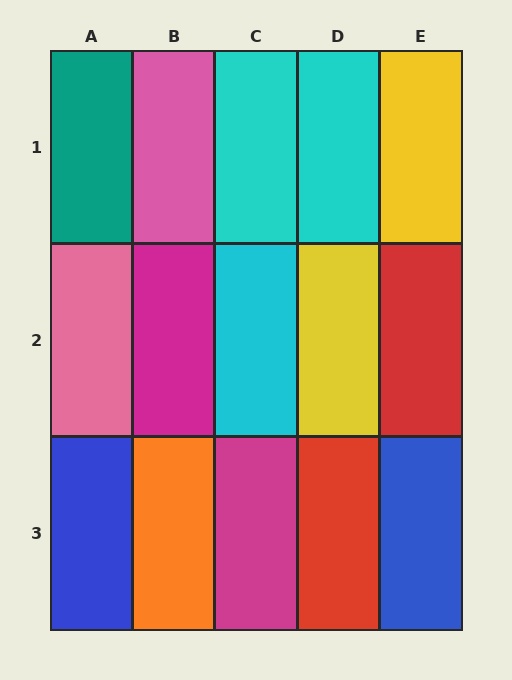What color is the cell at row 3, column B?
Orange.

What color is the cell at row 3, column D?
Red.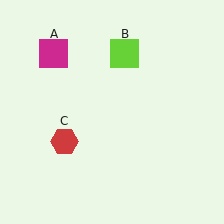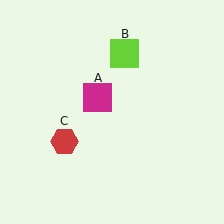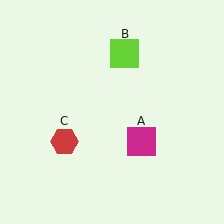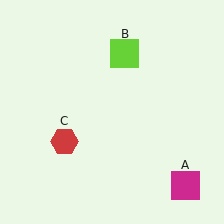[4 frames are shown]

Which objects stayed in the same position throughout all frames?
Lime square (object B) and red hexagon (object C) remained stationary.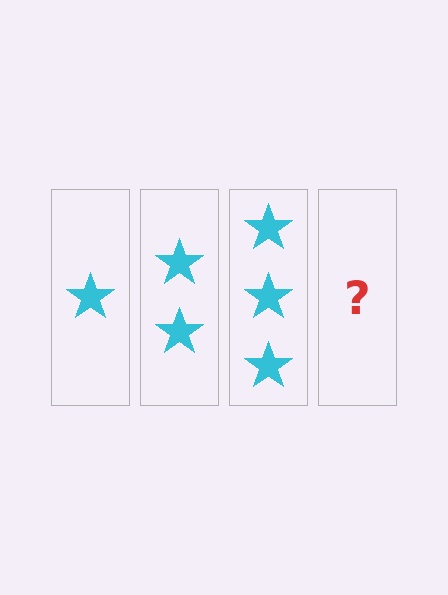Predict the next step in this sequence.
The next step is 4 stars.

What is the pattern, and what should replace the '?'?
The pattern is that each step adds one more star. The '?' should be 4 stars.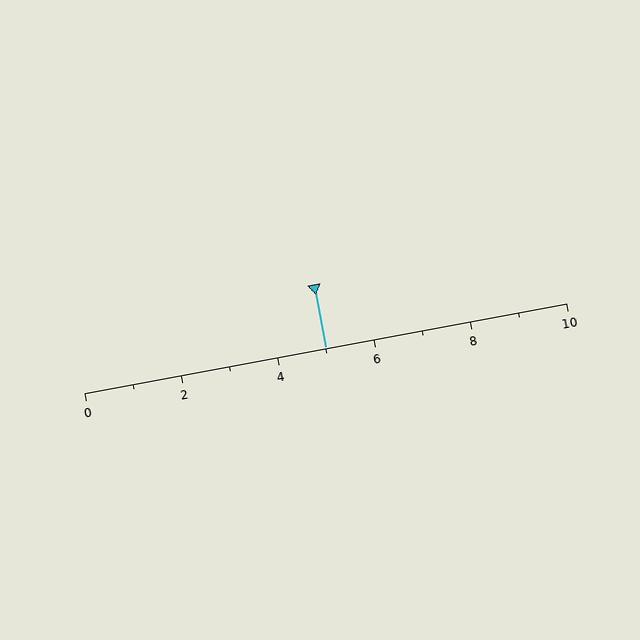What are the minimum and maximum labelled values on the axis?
The axis runs from 0 to 10.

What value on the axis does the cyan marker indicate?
The marker indicates approximately 5.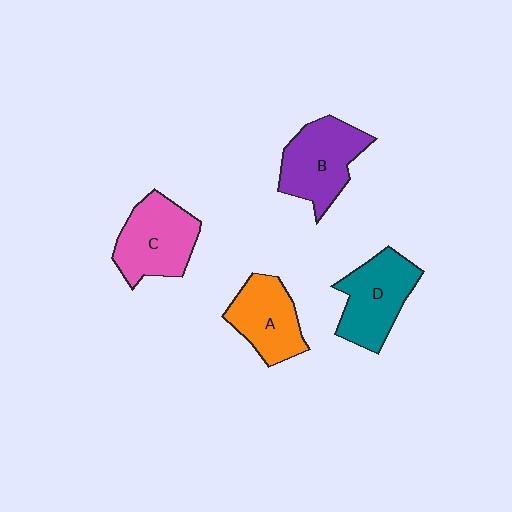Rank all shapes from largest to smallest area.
From largest to smallest: B (purple), C (pink), D (teal), A (orange).